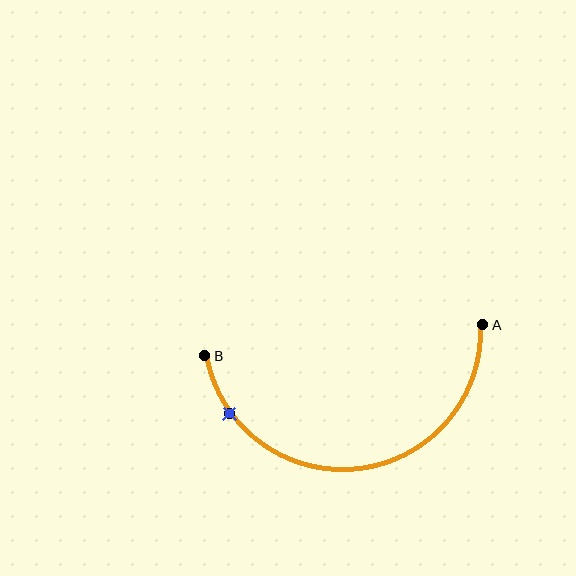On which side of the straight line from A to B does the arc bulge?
The arc bulges below the straight line connecting A and B.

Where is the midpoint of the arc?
The arc midpoint is the point on the curve farthest from the straight line joining A and B. It sits below that line.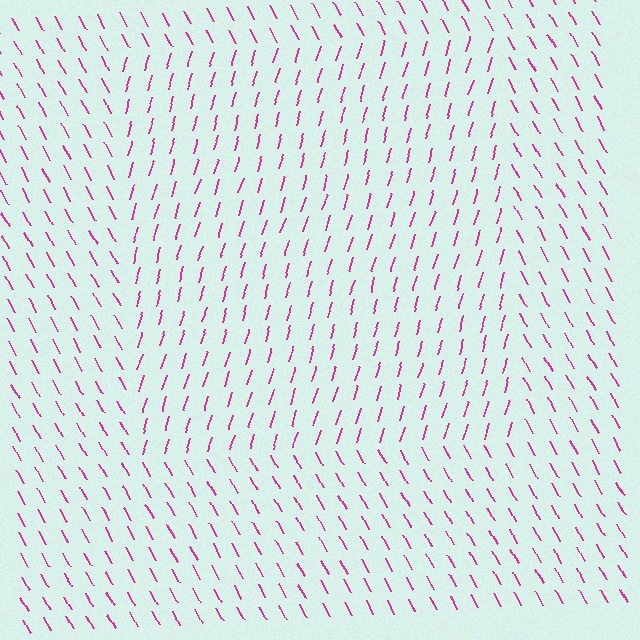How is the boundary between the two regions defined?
The boundary is defined purely by a change in line orientation (approximately 45 degrees difference). All lines are the same color and thickness.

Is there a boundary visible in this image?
Yes, there is a texture boundary formed by a change in line orientation.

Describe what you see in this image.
The image is filled with small magenta line segments. A rectangle region in the image has lines oriented differently from the surrounding lines, creating a visible texture boundary.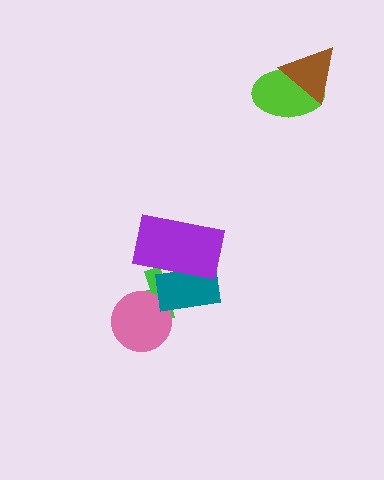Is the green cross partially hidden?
Yes, it is partially covered by another shape.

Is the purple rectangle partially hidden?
No, no other shape covers it.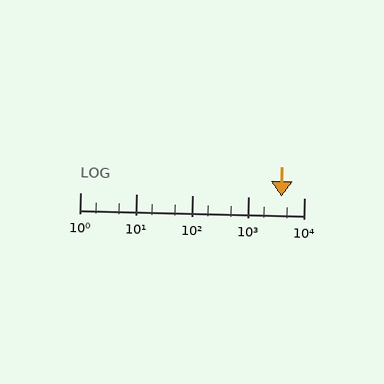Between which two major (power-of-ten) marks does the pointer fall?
The pointer is between 1000 and 10000.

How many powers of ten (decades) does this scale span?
The scale spans 4 decades, from 1 to 10000.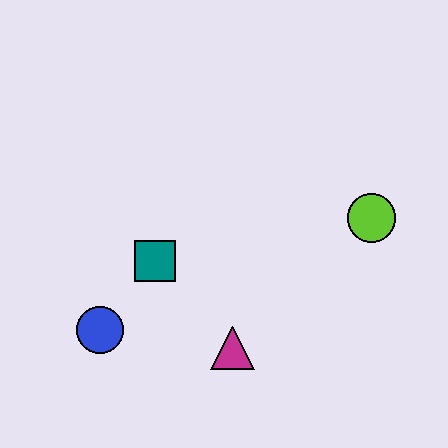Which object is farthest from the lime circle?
The blue circle is farthest from the lime circle.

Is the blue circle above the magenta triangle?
Yes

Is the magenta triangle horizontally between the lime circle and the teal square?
Yes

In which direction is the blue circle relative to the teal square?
The blue circle is below the teal square.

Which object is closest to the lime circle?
The magenta triangle is closest to the lime circle.